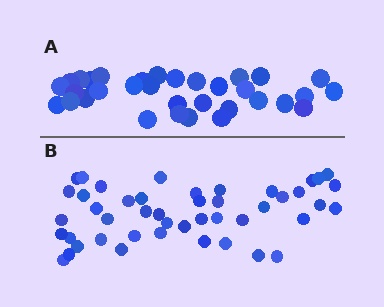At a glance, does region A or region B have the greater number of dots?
Region B (the bottom region) has more dots.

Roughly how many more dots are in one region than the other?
Region B has approximately 15 more dots than region A.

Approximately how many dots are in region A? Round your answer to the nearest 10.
About 30 dots. (The exact count is 33, which rounds to 30.)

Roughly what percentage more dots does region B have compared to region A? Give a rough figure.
About 40% more.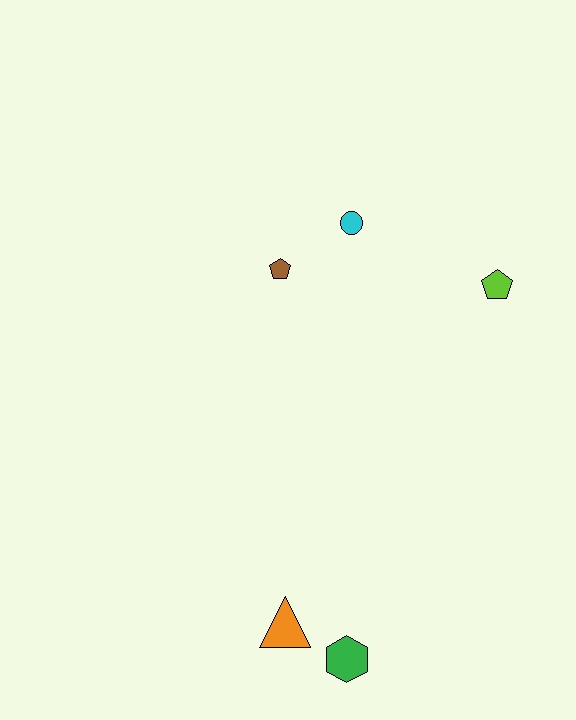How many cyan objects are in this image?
There is 1 cyan object.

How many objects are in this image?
There are 5 objects.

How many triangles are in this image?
There is 1 triangle.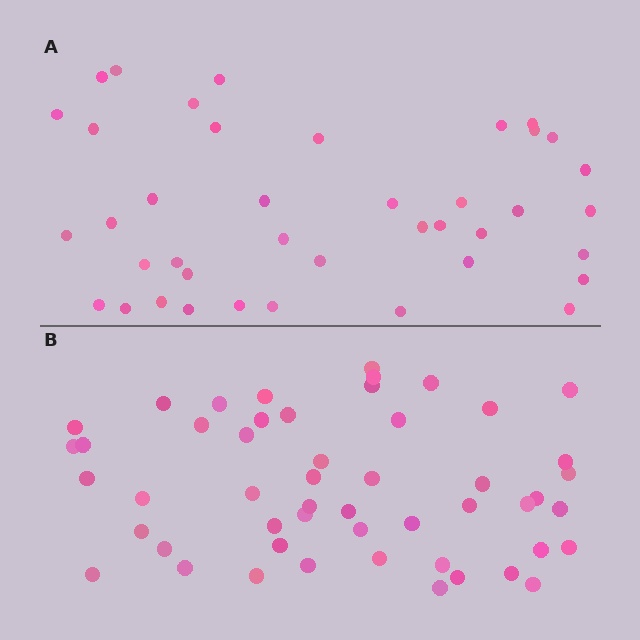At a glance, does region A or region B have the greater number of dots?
Region B (the bottom region) has more dots.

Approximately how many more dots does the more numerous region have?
Region B has roughly 12 or so more dots than region A.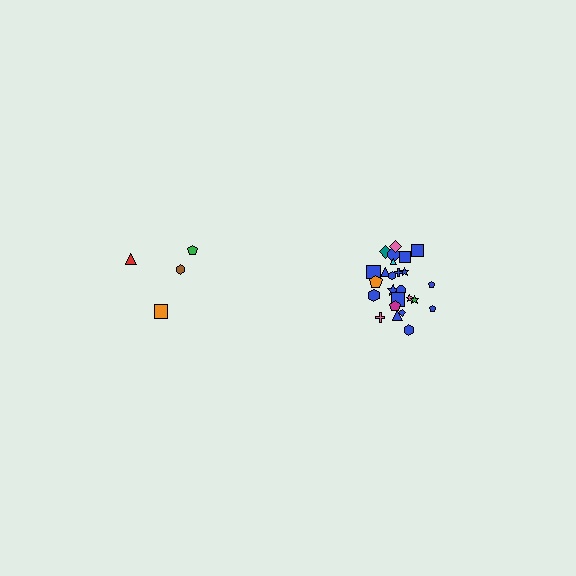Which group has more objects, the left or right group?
The right group.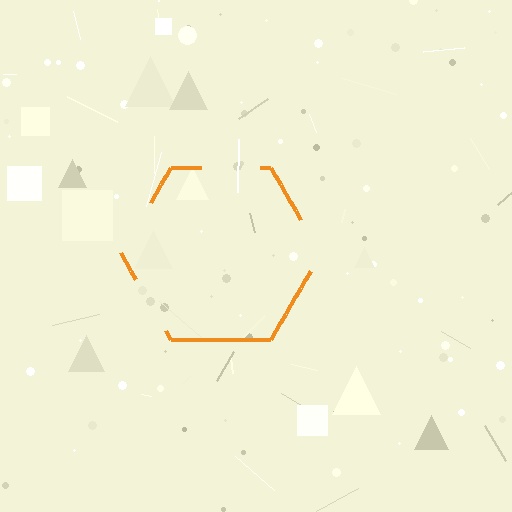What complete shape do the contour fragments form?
The contour fragments form a hexagon.